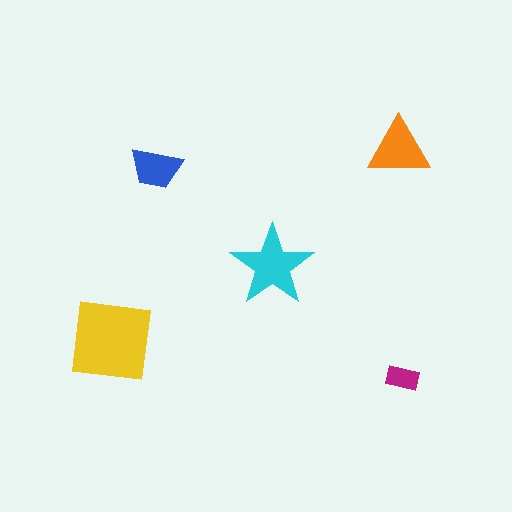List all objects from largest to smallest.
The yellow square, the cyan star, the orange triangle, the blue trapezoid, the magenta rectangle.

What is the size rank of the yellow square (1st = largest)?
1st.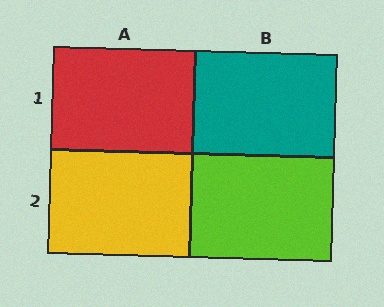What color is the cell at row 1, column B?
Teal.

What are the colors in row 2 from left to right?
Yellow, lime.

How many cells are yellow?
1 cell is yellow.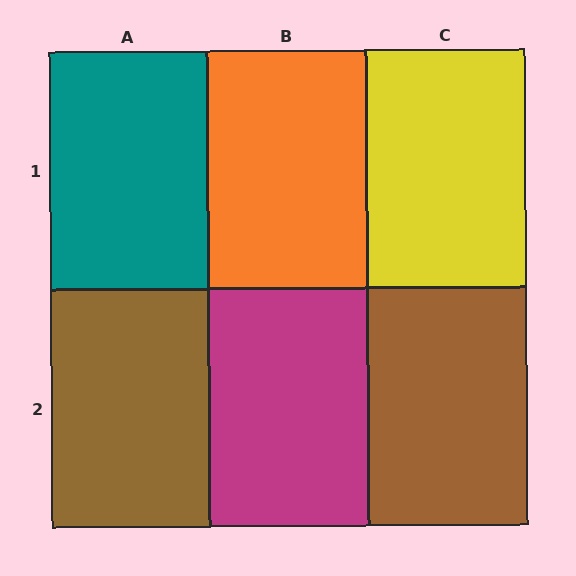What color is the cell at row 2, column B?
Magenta.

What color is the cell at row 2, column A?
Brown.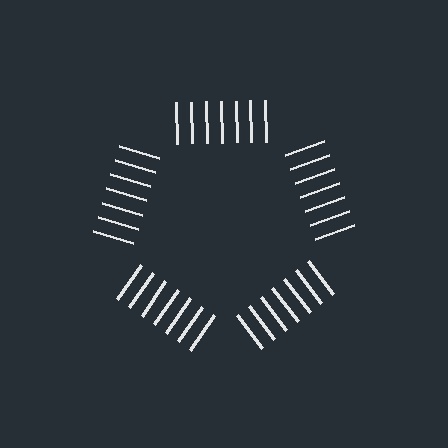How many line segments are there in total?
35 — 7 along each of the 5 edges.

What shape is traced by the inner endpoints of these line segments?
An illusory pentagon — the line segments terminate on its edges but no continuous stroke is drawn.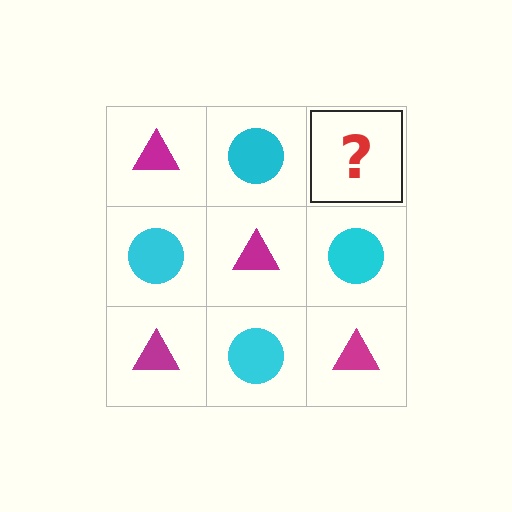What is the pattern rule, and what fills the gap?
The rule is that it alternates magenta triangle and cyan circle in a checkerboard pattern. The gap should be filled with a magenta triangle.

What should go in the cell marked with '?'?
The missing cell should contain a magenta triangle.